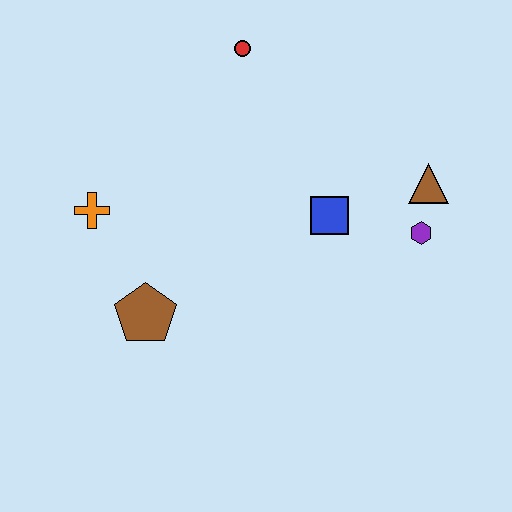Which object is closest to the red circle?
The blue square is closest to the red circle.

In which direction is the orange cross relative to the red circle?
The orange cross is below the red circle.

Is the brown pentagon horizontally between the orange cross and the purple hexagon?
Yes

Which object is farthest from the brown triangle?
The orange cross is farthest from the brown triangle.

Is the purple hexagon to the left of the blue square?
No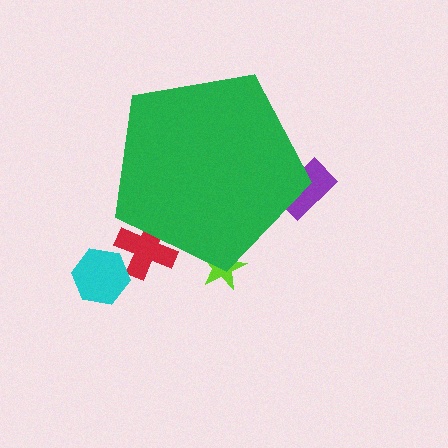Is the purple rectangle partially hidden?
Yes, the purple rectangle is partially hidden behind the green pentagon.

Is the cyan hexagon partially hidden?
No, the cyan hexagon is fully visible.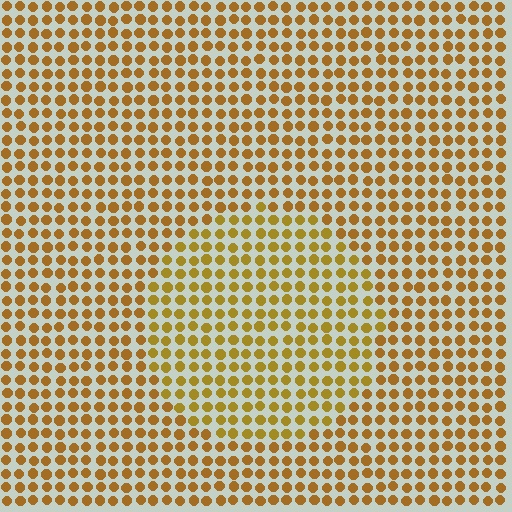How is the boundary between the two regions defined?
The boundary is defined purely by a slight shift in hue (about 14 degrees). Spacing, size, and orientation are identical on both sides.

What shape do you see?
I see a circle.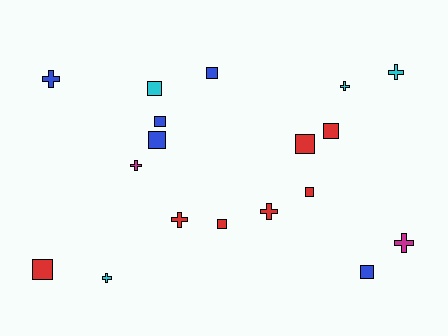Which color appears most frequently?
Red, with 7 objects.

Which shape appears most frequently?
Square, with 10 objects.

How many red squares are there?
There are 5 red squares.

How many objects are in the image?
There are 18 objects.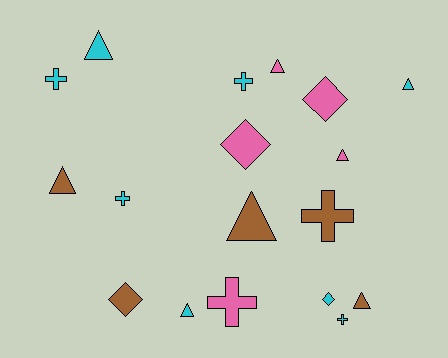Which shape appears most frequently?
Triangle, with 8 objects.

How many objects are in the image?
There are 18 objects.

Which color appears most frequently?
Cyan, with 8 objects.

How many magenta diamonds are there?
There are no magenta diamonds.